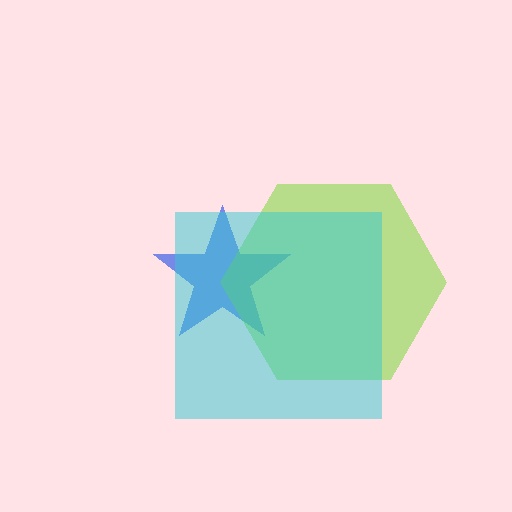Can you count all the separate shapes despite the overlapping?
Yes, there are 3 separate shapes.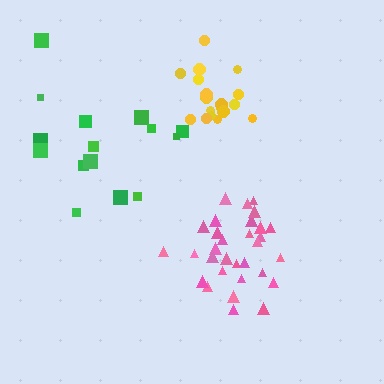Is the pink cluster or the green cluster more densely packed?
Pink.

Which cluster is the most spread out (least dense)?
Green.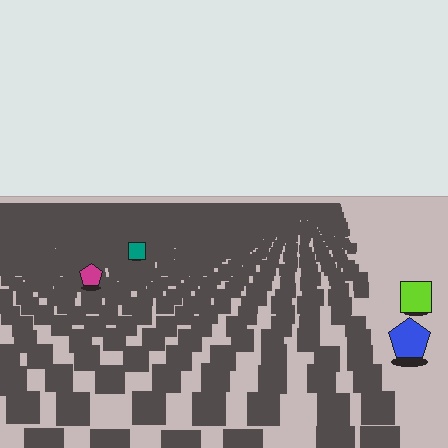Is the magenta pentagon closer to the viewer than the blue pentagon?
No. The blue pentagon is closer — you can tell from the texture gradient: the ground texture is coarser near it.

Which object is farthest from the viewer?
The teal square is farthest from the viewer. It appears smaller and the ground texture around it is denser.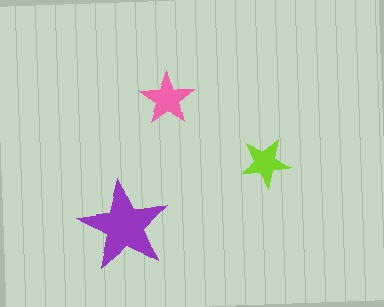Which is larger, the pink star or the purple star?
The purple one.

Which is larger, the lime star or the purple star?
The purple one.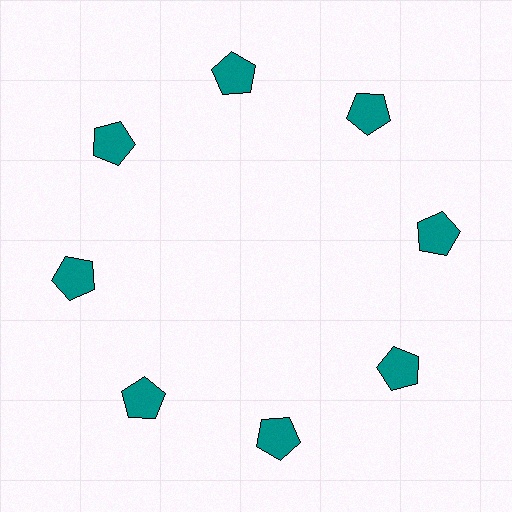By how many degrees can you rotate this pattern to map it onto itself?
The pattern maps onto itself every 45 degrees of rotation.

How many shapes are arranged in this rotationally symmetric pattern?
There are 8 shapes, arranged in 8 groups of 1.